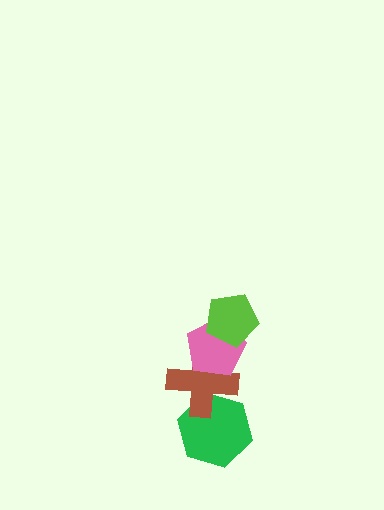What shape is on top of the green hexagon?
The brown cross is on top of the green hexagon.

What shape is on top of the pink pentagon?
The lime pentagon is on top of the pink pentagon.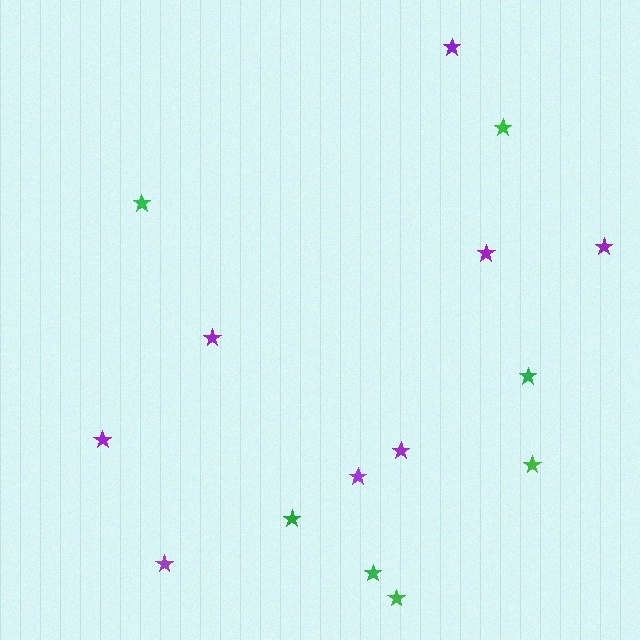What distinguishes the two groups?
There are 2 groups: one group of purple stars (8) and one group of green stars (7).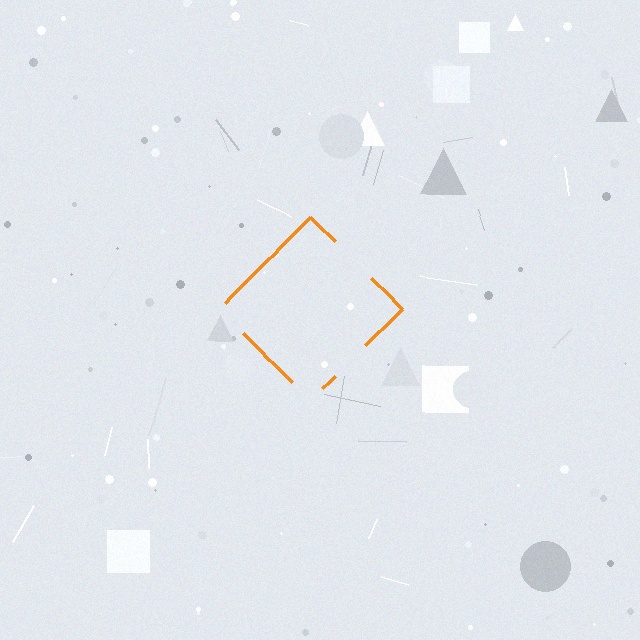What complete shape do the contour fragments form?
The contour fragments form a diamond.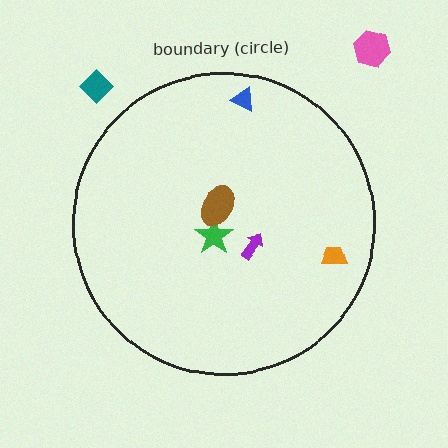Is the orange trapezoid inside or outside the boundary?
Inside.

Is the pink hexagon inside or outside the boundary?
Outside.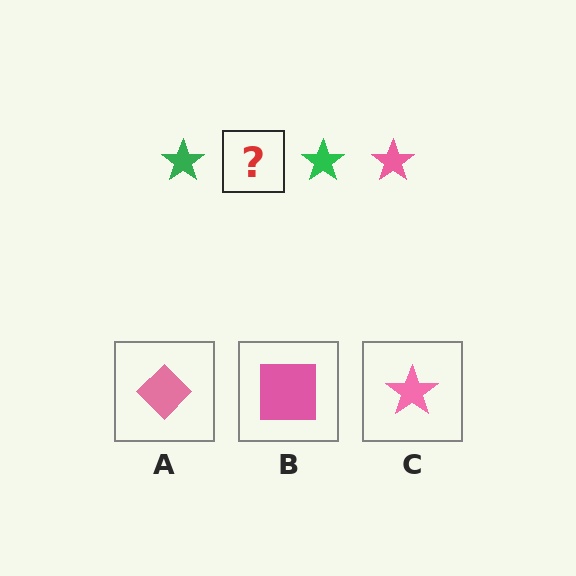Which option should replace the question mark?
Option C.